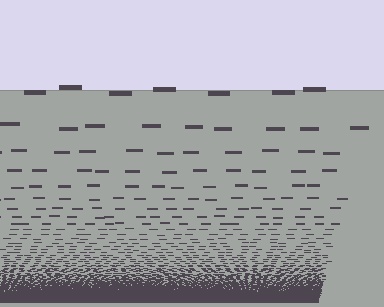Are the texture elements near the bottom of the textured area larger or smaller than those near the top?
Smaller. The gradient is inverted — elements near the bottom are smaller and denser.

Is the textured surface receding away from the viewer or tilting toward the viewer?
The surface appears to tilt toward the viewer. Texture elements get larger and sparser toward the top.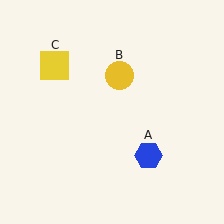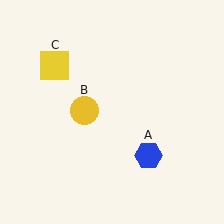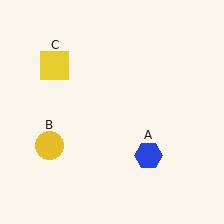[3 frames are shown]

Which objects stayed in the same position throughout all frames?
Blue hexagon (object A) and yellow square (object C) remained stationary.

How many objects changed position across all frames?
1 object changed position: yellow circle (object B).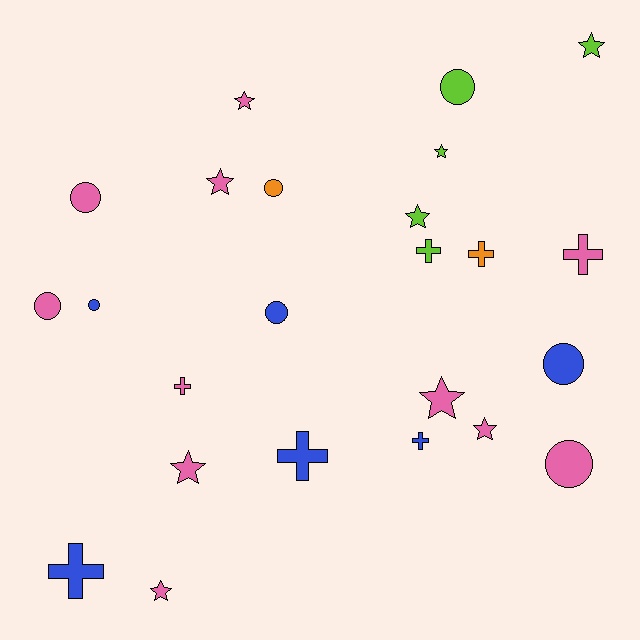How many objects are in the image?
There are 24 objects.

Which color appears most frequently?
Pink, with 11 objects.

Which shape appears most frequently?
Star, with 9 objects.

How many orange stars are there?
There are no orange stars.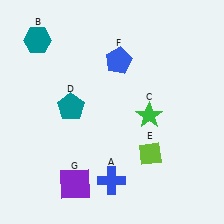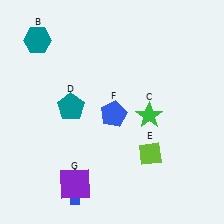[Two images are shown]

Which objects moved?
The objects that moved are: the blue cross (A), the blue pentagon (F).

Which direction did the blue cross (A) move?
The blue cross (A) moved left.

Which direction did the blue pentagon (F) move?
The blue pentagon (F) moved down.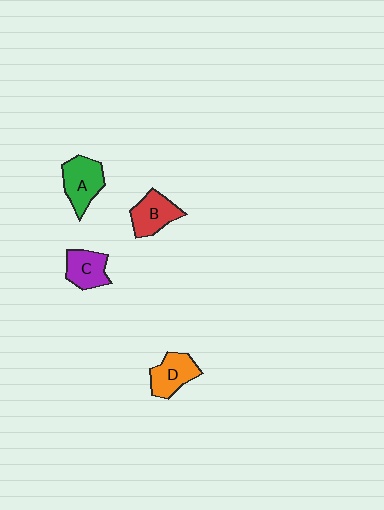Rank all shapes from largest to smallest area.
From largest to smallest: A (green), B (red), D (orange), C (purple).